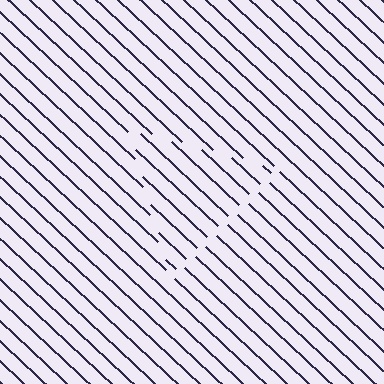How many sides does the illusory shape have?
3 sides — the line-ends trace a triangle.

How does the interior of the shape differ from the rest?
The interior of the shape contains the same grating, shifted by half a period — the contour is defined by the phase discontinuity where line-ends from the inner and outer gratings abut.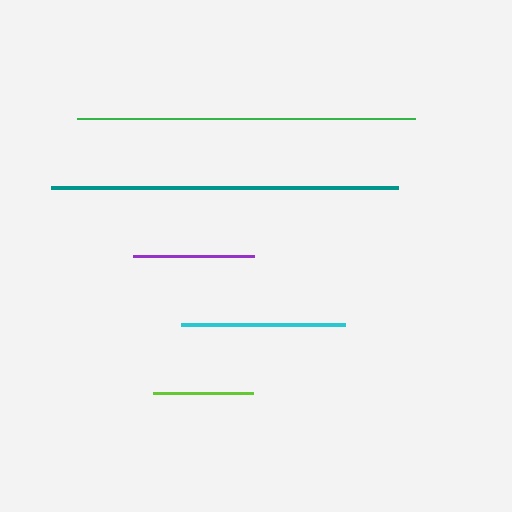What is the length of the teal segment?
The teal segment is approximately 347 pixels long.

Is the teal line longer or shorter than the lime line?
The teal line is longer than the lime line.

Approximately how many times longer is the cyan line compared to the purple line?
The cyan line is approximately 1.4 times the length of the purple line.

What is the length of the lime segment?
The lime segment is approximately 100 pixels long.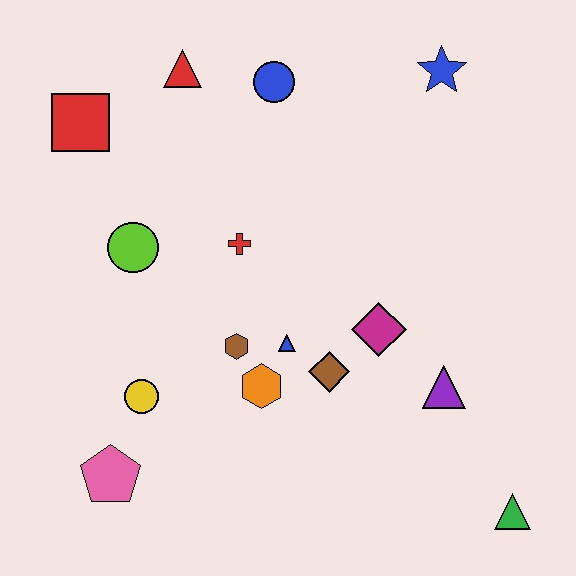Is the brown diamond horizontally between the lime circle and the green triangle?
Yes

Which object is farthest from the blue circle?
The green triangle is farthest from the blue circle.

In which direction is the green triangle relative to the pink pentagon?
The green triangle is to the right of the pink pentagon.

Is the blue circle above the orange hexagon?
Yes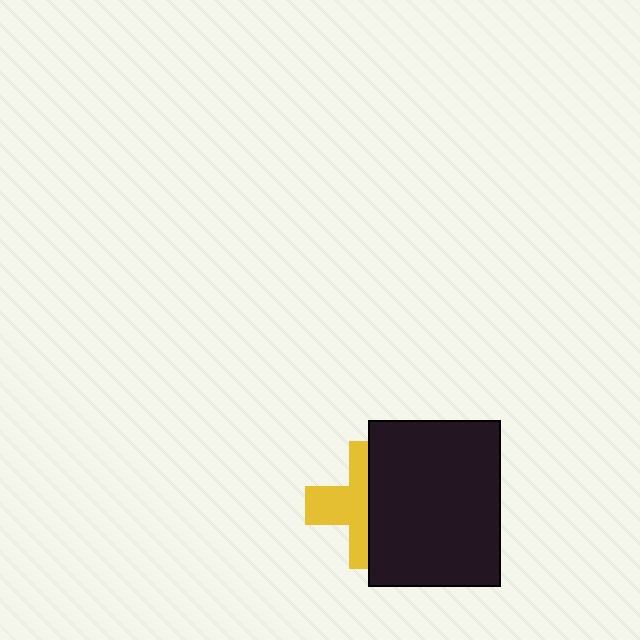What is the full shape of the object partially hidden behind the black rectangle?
The partially hidden object is a yellow cross.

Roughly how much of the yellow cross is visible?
About half of it is visible (roughly 48%).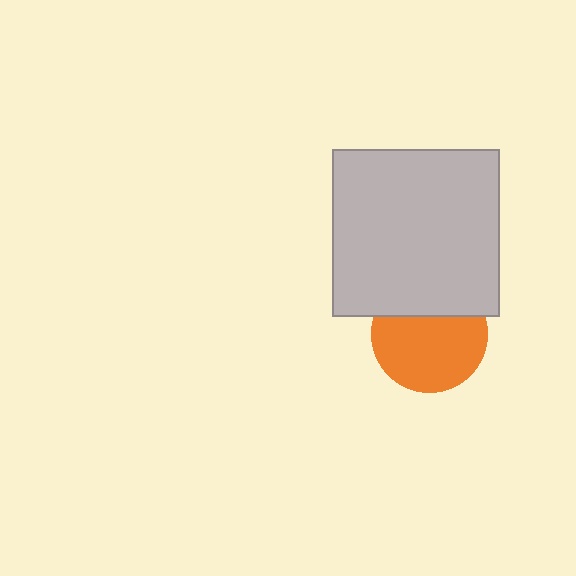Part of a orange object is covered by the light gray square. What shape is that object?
It is a circle.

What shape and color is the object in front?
The object in front is a light gray square.